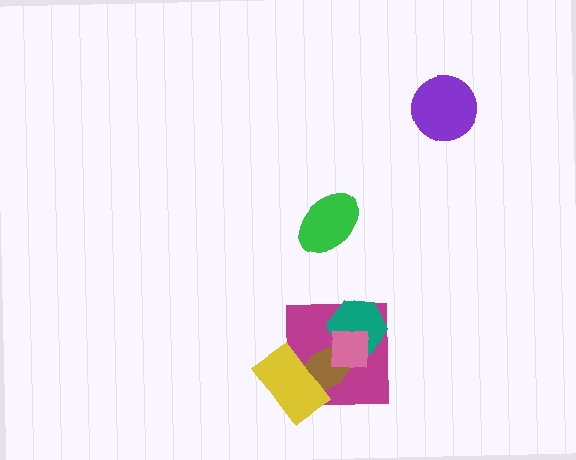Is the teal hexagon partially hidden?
Yes, it is partially covered by another shape.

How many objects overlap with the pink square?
3 objects overlap with the pink square.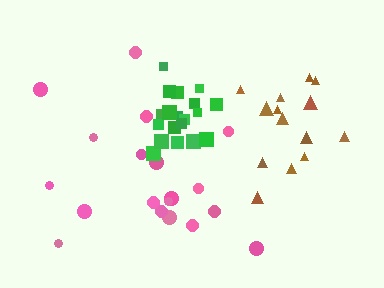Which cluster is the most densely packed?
Green.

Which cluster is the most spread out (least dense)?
Pink.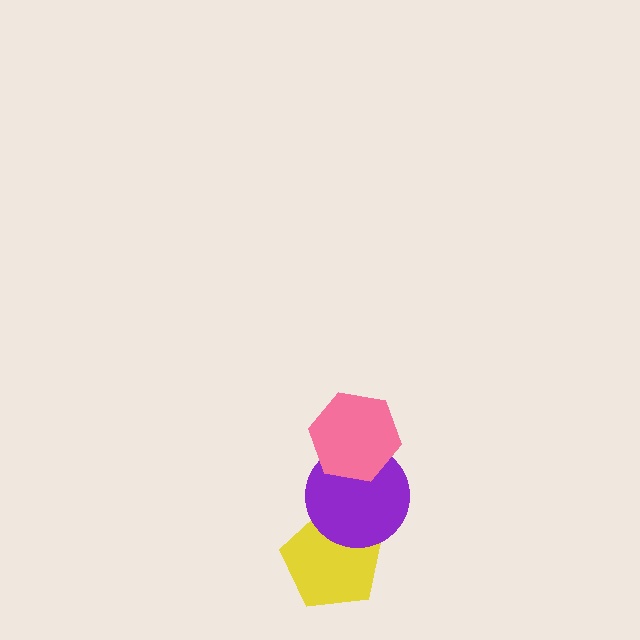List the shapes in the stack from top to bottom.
From top to bottom: the pink hexagon, the purple circle, the yellow pentagon.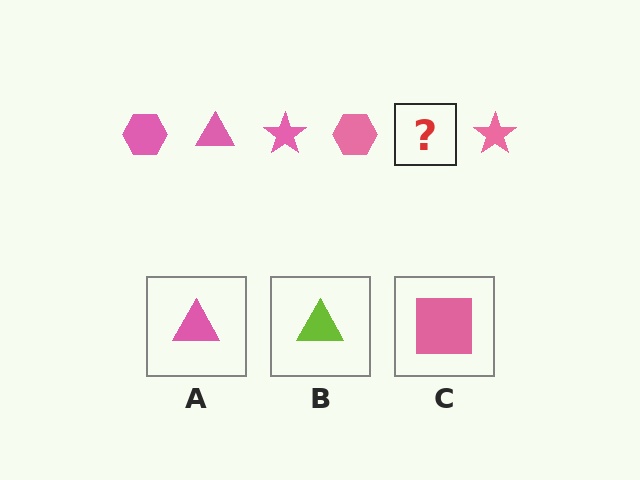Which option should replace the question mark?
Option A.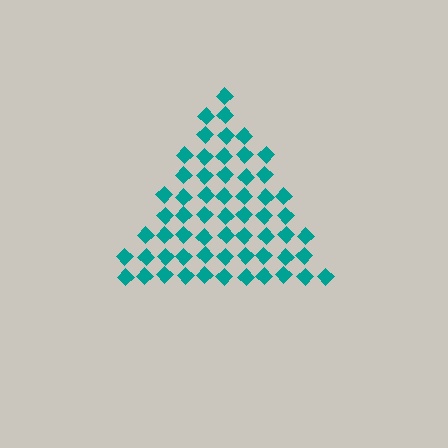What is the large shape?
The large shape is a triangle.